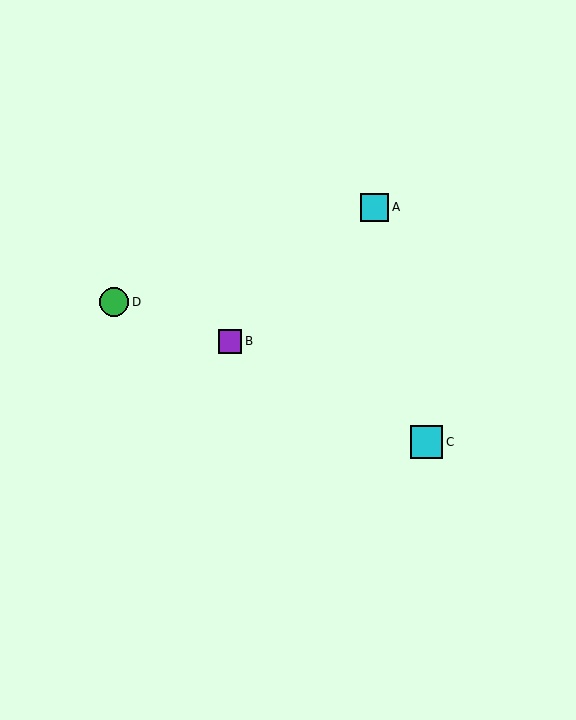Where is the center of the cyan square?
The center of the cyan square is at (426, 442).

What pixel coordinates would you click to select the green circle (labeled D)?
Click at (114, 302) to select the green circle D.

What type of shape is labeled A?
Shape A is a cyan square.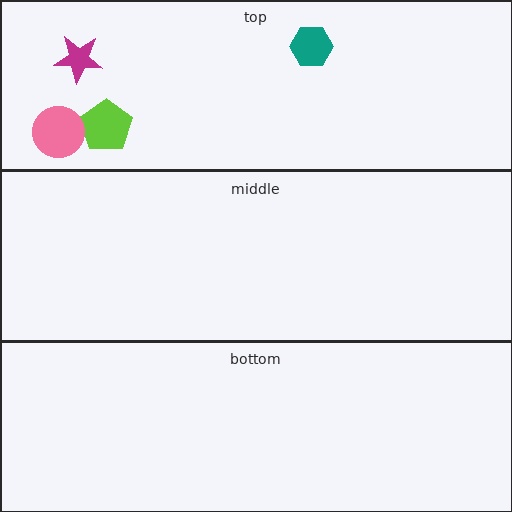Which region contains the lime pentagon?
The top region.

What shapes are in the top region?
The lime pentagon, the pink circle, the magenta star, the teal hexagon.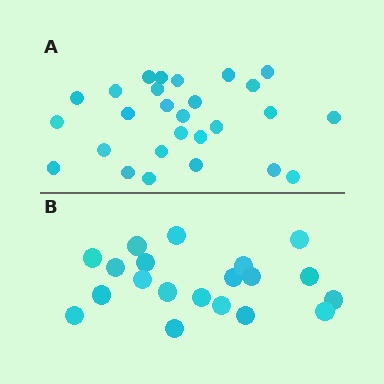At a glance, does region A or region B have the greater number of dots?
Region A (the top region) has more dots.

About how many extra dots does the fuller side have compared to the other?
Region A has roughly 8 or so more dots than region B.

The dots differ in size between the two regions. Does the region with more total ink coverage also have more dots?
No. Region B has more total ink coverage because its dots are larger, but region A actually contains more individual dots. Total area can be misleading — the number of items is what matters here.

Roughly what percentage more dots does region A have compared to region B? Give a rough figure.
About 35% more.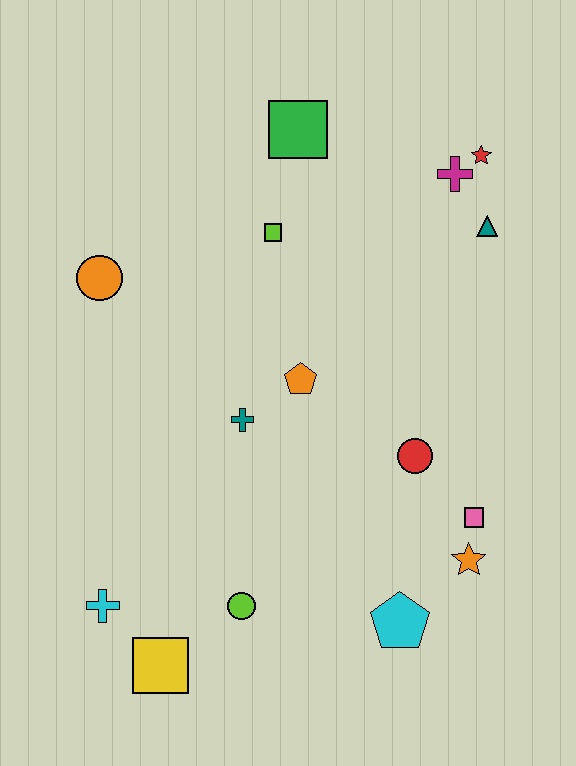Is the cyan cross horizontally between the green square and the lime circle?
No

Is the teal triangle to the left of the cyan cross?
No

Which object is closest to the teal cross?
The orange pentagon is closest to the teal cross.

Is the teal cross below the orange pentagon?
Yes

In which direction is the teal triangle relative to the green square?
The teal triangle is to the right of the green square.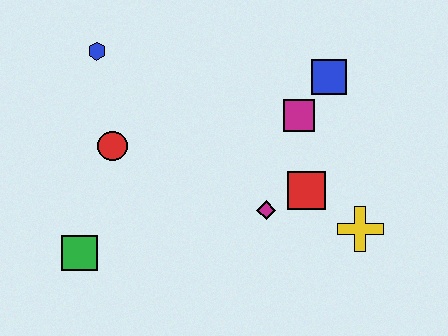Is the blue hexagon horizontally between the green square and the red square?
Yes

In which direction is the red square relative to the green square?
The red square is to the right of the green square.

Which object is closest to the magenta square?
The blue square is closest to the magenta square.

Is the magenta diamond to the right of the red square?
No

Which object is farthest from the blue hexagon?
The yellow cross is farthest from the blue hexagon.